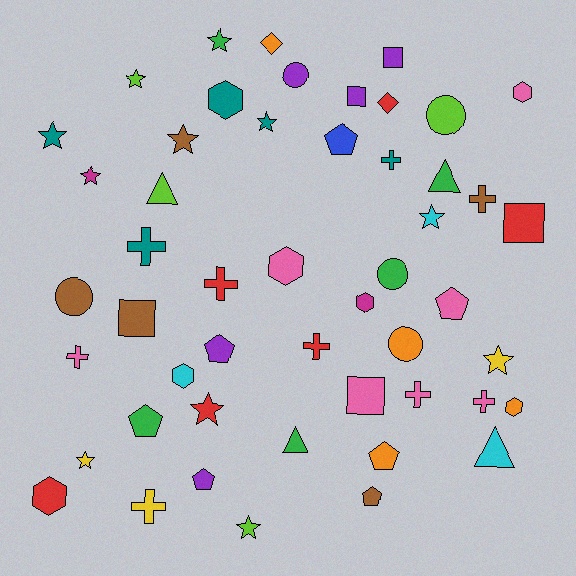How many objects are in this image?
There are 50 objects.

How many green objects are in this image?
There are 5 green objects.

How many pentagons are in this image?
There are 7 pentagons.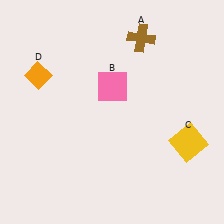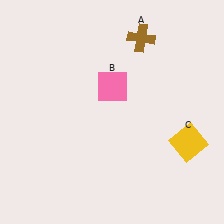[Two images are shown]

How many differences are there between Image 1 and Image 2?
There is 1 difference between the two images.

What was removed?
The orange diamond (D) was removed in Image 2.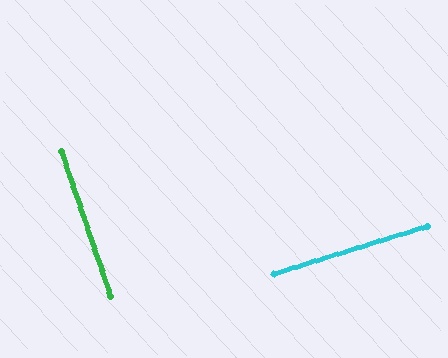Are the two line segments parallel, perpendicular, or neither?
Perpendicular — they meet at approximately 89°.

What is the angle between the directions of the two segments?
Approximately 89 degrees.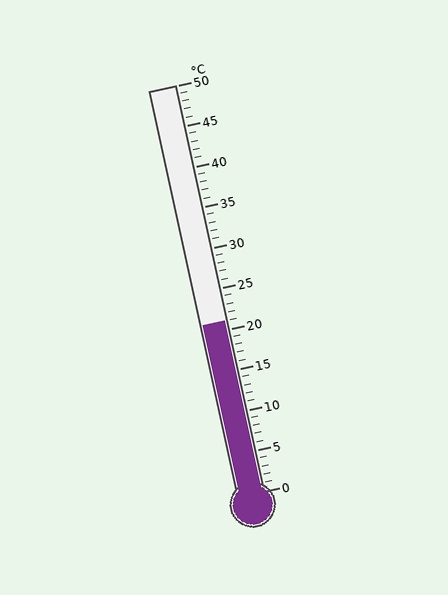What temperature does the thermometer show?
The thermometer shows approximately 21°C.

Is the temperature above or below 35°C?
The temperature is below 35°C.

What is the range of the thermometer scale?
The thermometer scale ranges from 0°C to 50°C.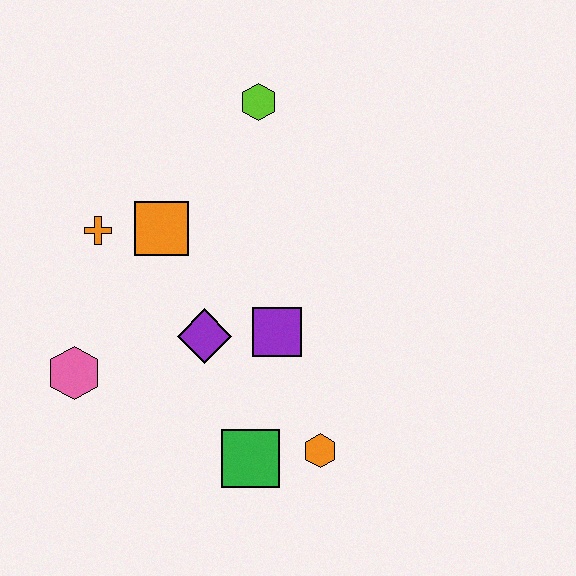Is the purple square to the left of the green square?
No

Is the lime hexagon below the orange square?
No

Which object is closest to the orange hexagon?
The green square is closest to the orange hexagon.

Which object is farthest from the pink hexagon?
The lime hexagon is farthest from the pink hexagon.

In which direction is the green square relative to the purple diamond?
The green square is below the purple diamond.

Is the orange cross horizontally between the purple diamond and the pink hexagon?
Yes